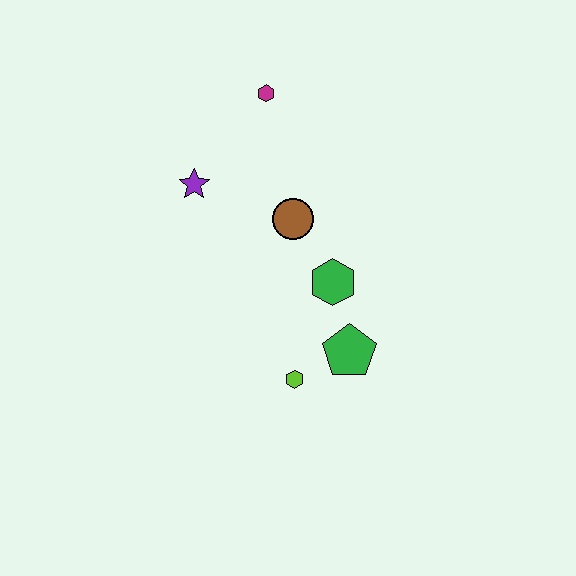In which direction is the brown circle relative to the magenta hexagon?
The brown circle is below the magenta hexagon.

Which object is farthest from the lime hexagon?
The magenta hexagon is farthest from the lime hexagon.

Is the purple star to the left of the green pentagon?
Yes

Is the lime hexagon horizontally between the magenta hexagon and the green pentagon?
Yes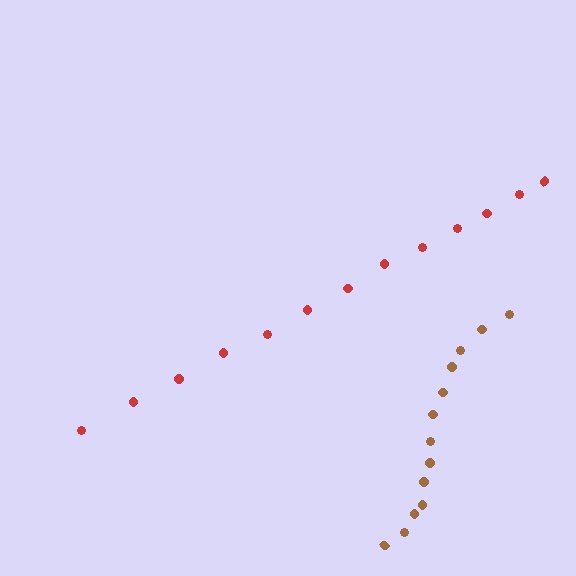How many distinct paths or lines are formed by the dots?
There are 2 distinct paths.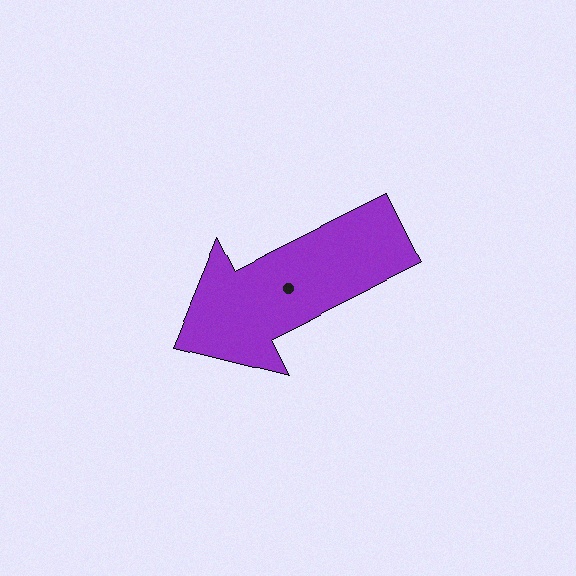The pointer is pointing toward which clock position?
Roughly 8 o'clock.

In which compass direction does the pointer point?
Southwest.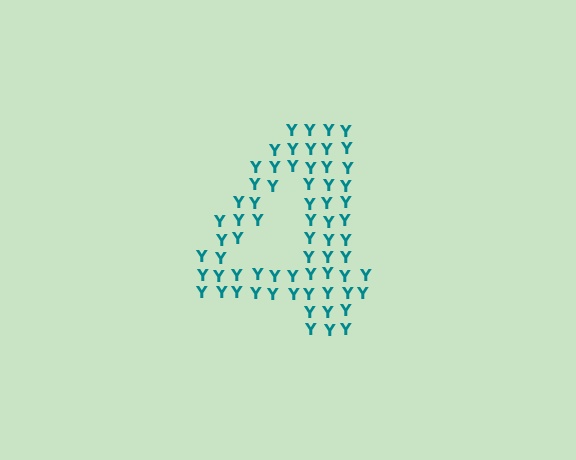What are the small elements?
The small elements are letter Y's.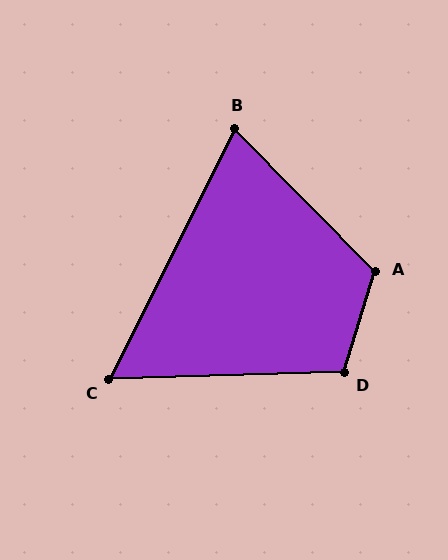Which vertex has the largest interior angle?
A, at approximately 118 degrees.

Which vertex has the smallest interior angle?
C, at approximately 62 degrees.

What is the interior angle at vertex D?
Approximately 109 degrees (obtuse).